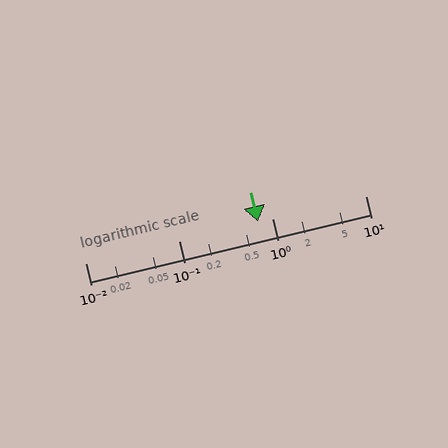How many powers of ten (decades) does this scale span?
The scale spans 3 decades, from 0.01 to 10.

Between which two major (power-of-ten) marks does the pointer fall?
The pointer is between 0.1 and 1.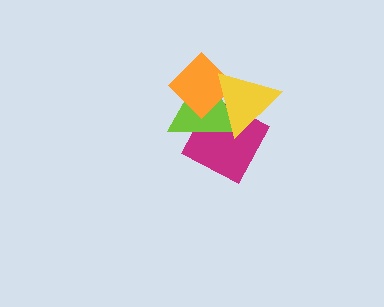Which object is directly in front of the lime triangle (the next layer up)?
The orange diamond is directly in front of the lime triangle.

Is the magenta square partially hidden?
Yes, it is partially covered by another shape.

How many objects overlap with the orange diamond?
2 objects overlap with the orange diamond.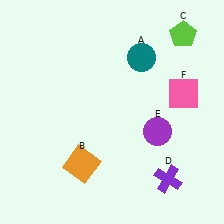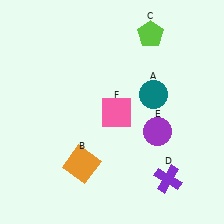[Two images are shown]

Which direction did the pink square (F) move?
The pink square (F) moved left.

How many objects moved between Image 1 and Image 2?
3 objects moved between the two images.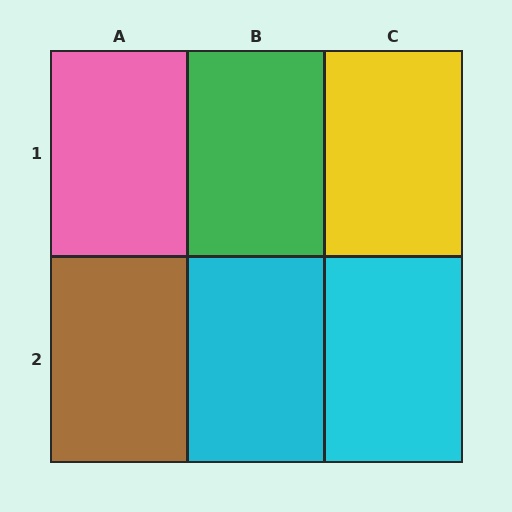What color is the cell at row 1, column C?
Yellow.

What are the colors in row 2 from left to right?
Brown, cyan, cyan.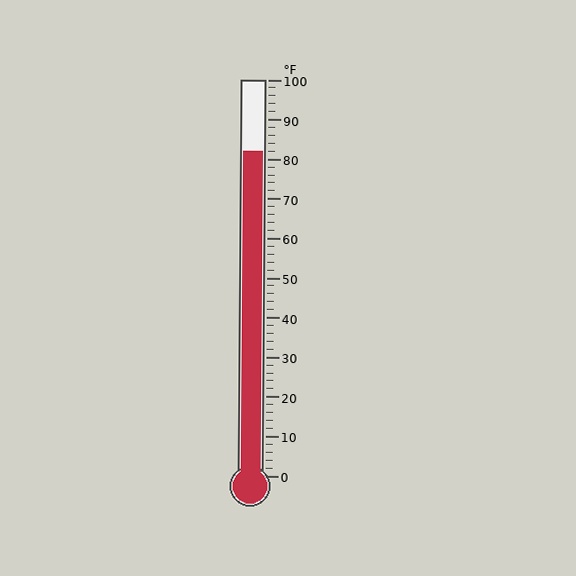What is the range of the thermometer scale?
The thermometer scale ranges from 0°F to 100°F.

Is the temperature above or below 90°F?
The temperature is below 90°F.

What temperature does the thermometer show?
The thermometer shows approximately 82°F.